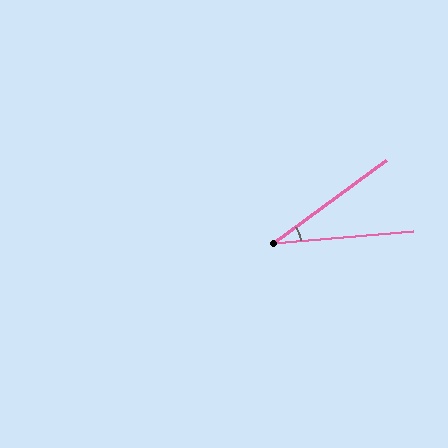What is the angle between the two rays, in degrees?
Approximately 31 degrees.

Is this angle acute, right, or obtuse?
It is acute.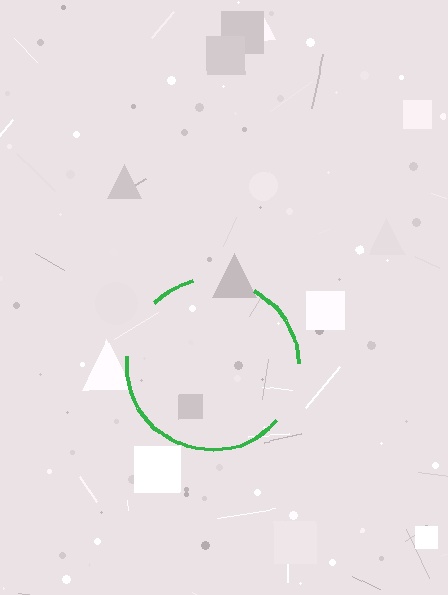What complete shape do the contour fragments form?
The contour fragments form a circle.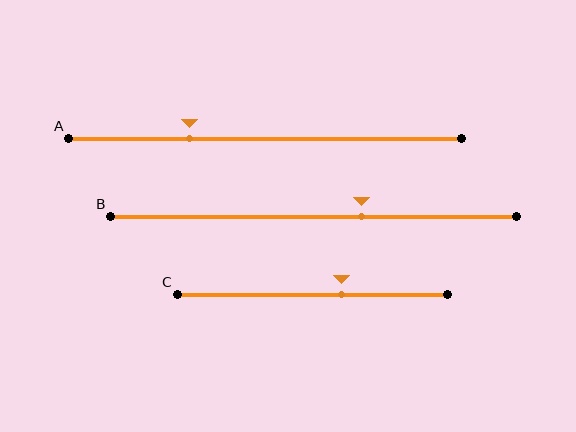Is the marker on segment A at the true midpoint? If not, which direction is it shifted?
No, the marker on segment A is shifted to the left by about 19% of the segment length.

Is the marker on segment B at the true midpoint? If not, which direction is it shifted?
No, the marker on segment B is shifted to the right by about 12% of the segment length.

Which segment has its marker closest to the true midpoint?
Segment C has its marker closest to the true midpoint.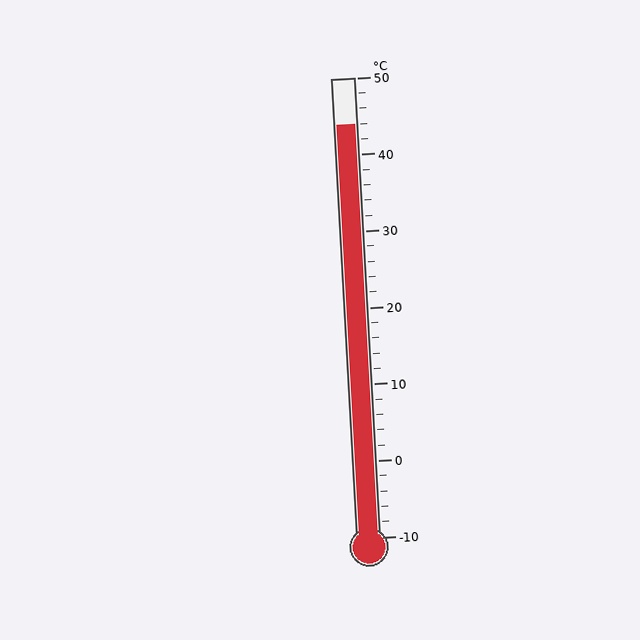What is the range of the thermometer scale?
The thermometer scale ranges from -10°C to 50°C.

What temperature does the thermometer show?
The thermometer shows approximately 44°C.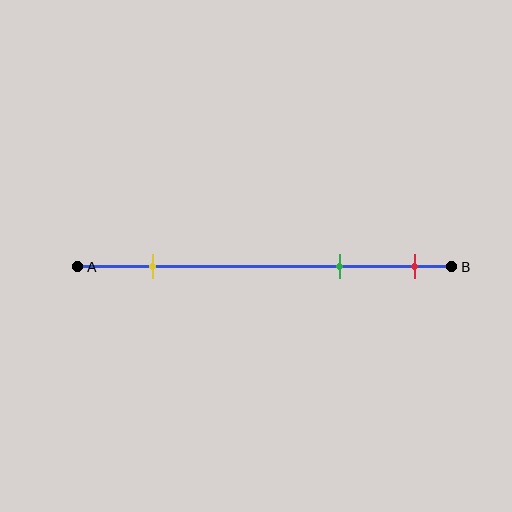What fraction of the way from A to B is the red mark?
The red mark is approximately 90% (0.9) of the way from A to B.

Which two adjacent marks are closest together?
The green and red marks are the closest adjacent pair.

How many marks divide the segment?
There are 3 marks dividing the segment.